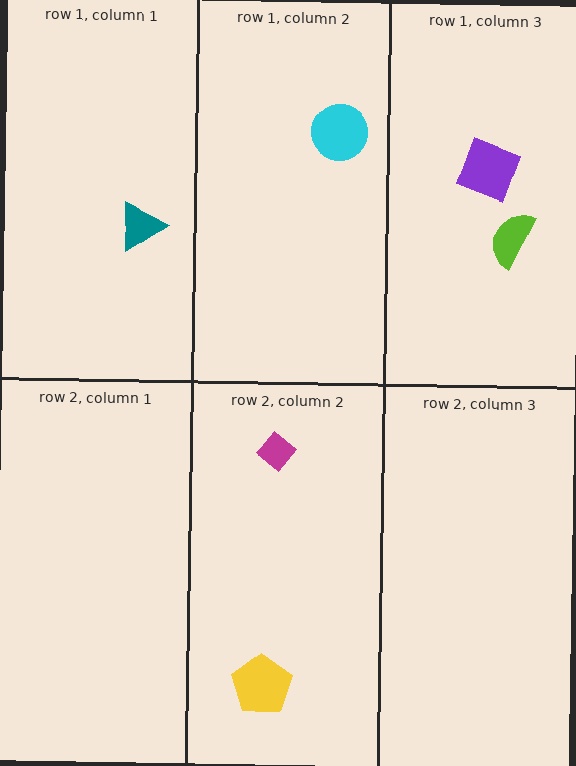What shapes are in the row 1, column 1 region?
The teal triangle.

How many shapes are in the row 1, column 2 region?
1.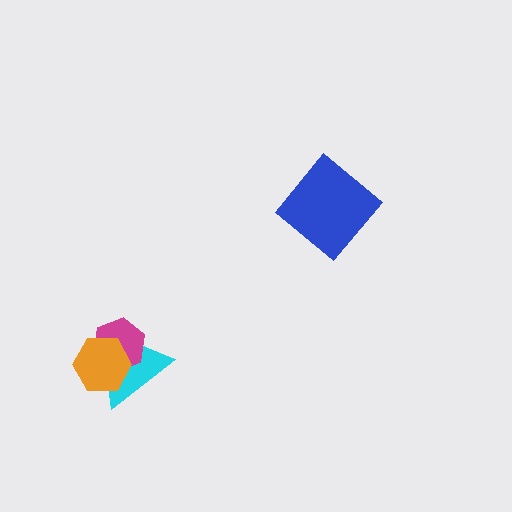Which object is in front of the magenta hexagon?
The orange hexagon is in front of the magenta hexagon.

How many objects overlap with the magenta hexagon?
2 objects overlap with the magenta hexagon.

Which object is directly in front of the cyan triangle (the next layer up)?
The magenta hexagon is directly in front of the cyan triangle.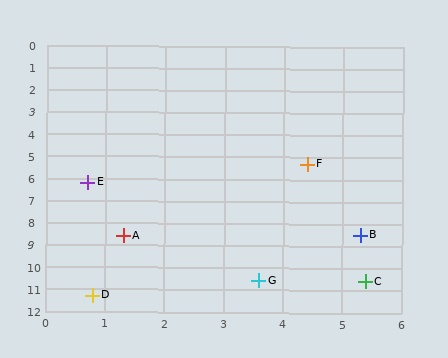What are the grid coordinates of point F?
Point F is at approximately (4.4, 5.3).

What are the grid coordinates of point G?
Point G is at approximately (3.6, 10.6).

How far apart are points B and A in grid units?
Points B and A are about 4.0 grid units apart.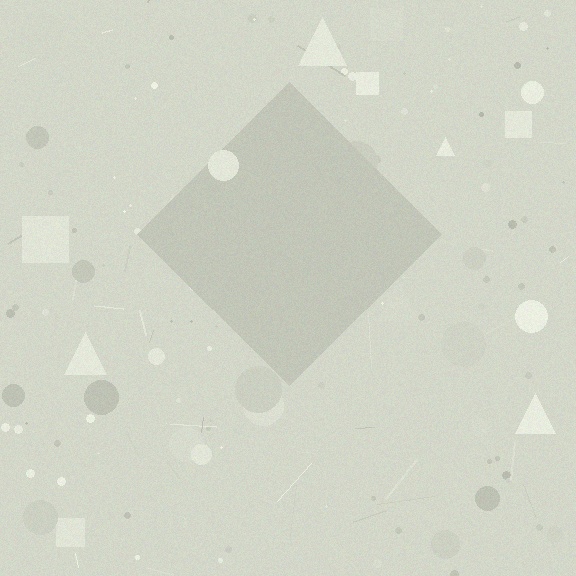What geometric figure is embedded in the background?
A diamond is embedded in the background.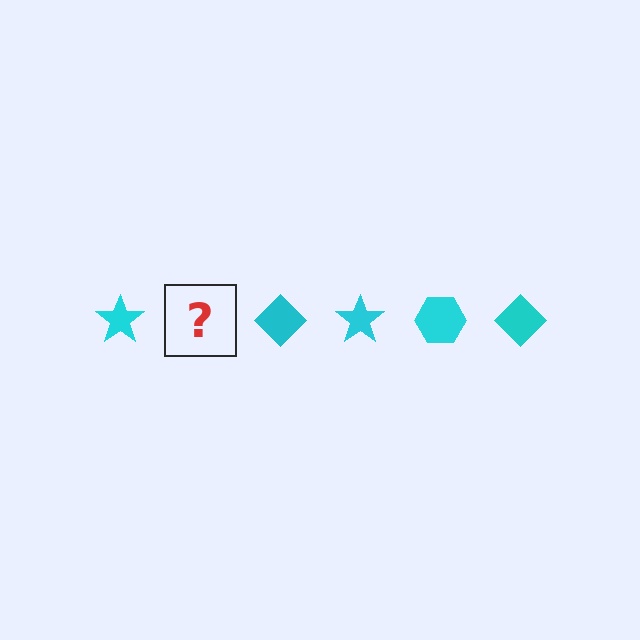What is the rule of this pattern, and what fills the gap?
The rule is that the pattern cycles through star, hexagon, diamond shapes in cyan. The gap should be filled with a cyan hexagon.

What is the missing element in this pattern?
The missing element is a cyan hexagon.